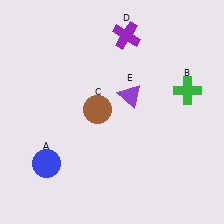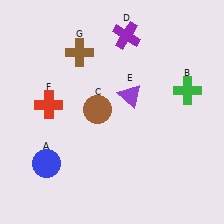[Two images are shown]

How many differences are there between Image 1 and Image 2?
There are 2 differences between the two images.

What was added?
A red cross (F), a brown cross (G) were added in Image 2.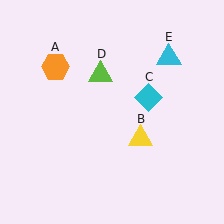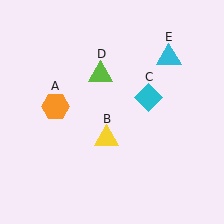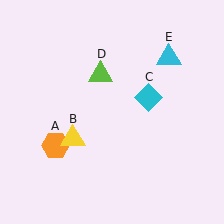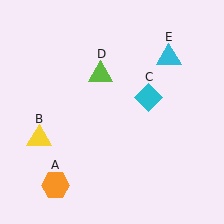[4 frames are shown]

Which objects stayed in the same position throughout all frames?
Cyan diamond (object C) and lime triangle (object D) and cyan triangle (object E) remained stationary.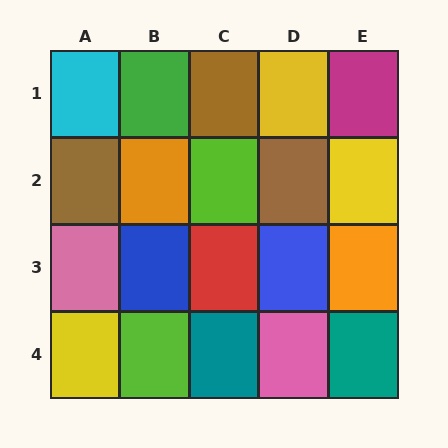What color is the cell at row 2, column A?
Brown.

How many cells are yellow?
3 cells are yellow.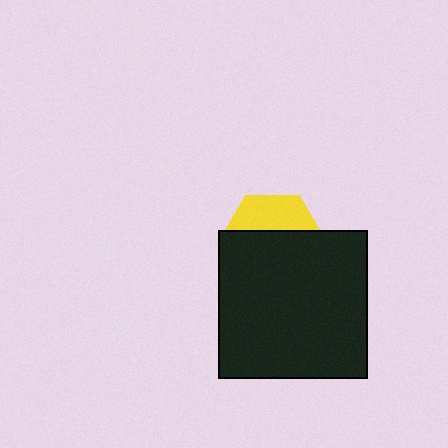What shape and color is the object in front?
The object in front is a black square.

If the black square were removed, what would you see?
You would see the complete yellow hexagon.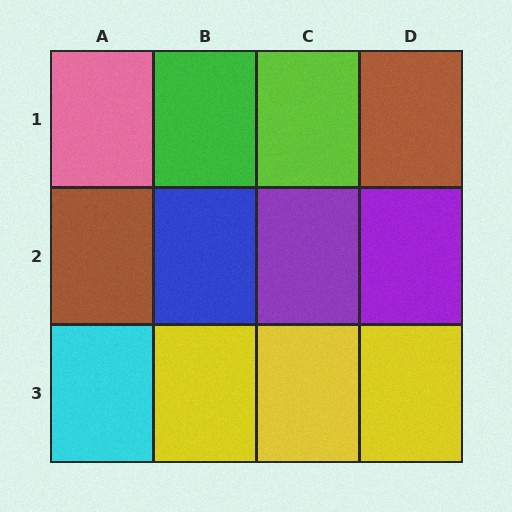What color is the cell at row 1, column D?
Brown.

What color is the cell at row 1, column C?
Lime.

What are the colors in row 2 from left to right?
Brown, blue, purple, purple.